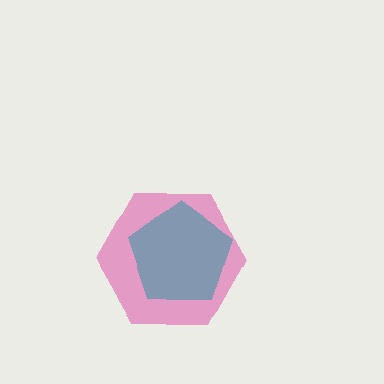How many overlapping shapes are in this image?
There are 2 overlapping shapes in the image.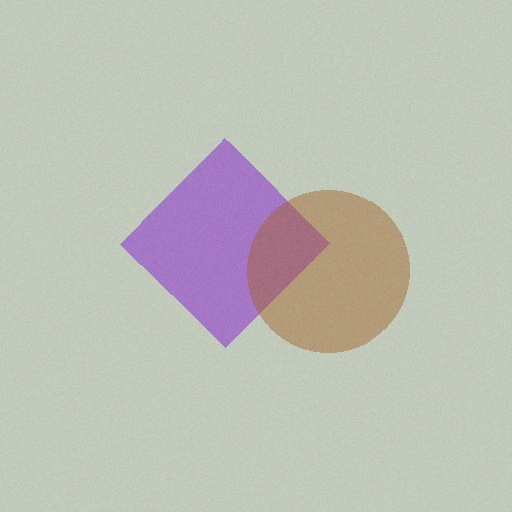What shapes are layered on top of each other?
The layered shapes are: a purple diamond, a brown circle.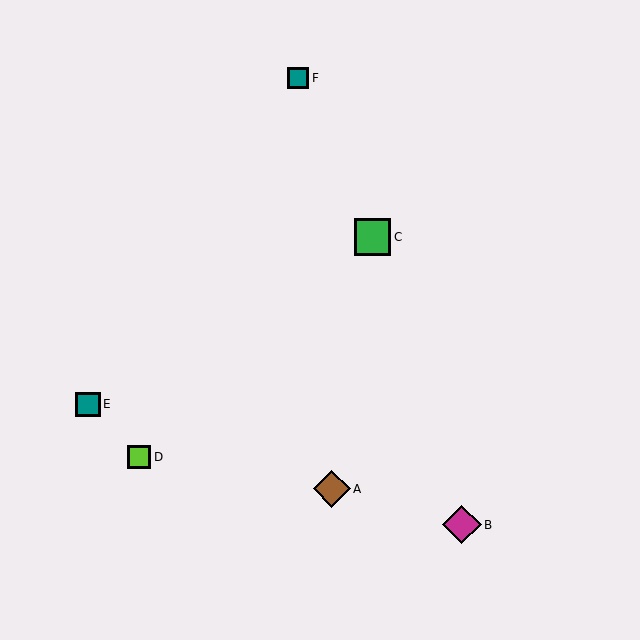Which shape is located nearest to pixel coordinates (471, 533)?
The magenta diamond (labeled B) at (462, 525) is nearest to that location.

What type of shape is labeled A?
Shape A is a brown diamond.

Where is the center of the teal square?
The center of the teal square is at (88, 404).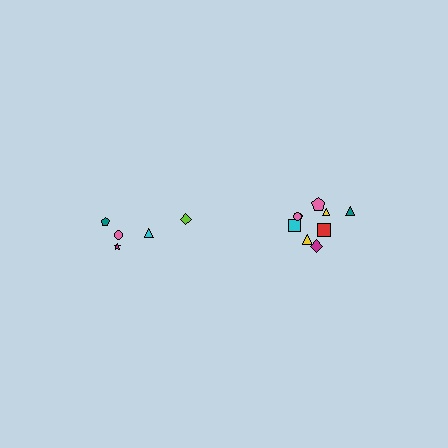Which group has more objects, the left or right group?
The right group.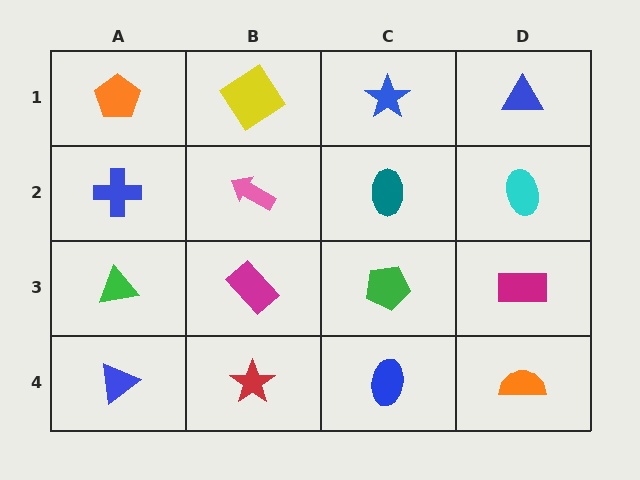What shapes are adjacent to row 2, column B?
A yellow diamond (row 1, column B), a magenta rectangle (row 3, column B), a blue cross (row 2, column A), a teal ellipse (row 2, column C).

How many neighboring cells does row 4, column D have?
2.